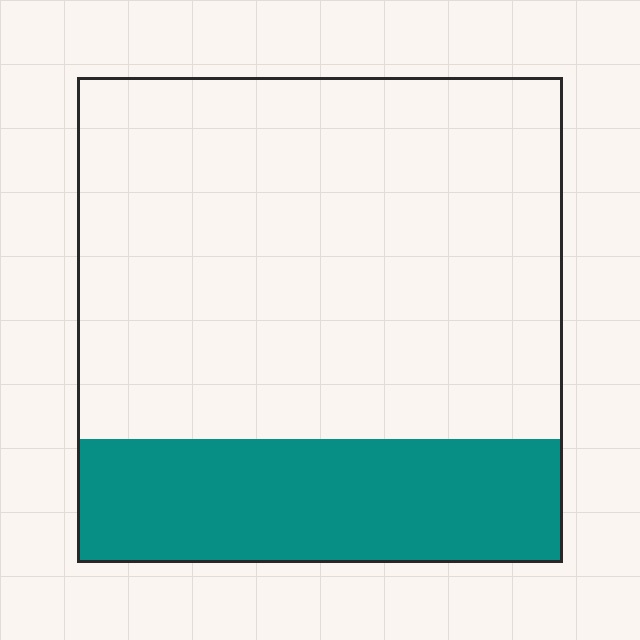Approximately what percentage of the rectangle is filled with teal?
Approximately 25%.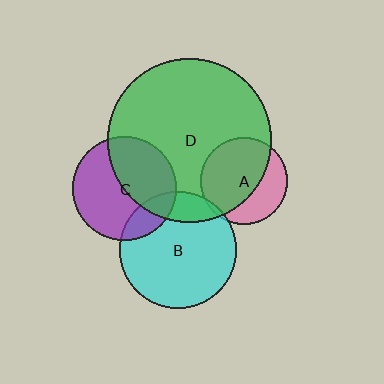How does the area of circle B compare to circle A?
Approximately 1.9 times.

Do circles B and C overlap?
Yes.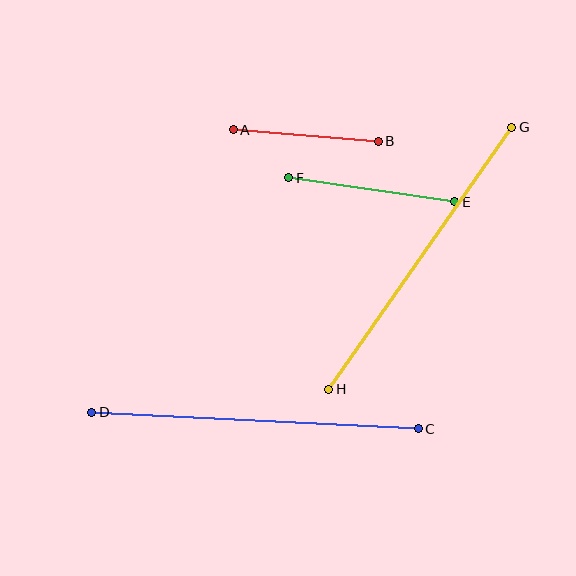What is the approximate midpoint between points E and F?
The midpoint is at approximately (372, 190) pixels.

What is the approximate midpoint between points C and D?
The midpoint is at approximately (255, 421) pixels.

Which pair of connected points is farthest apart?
Points C and D are farthest apart.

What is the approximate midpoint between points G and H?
The midpoint is at approximately (420, 258) pixels.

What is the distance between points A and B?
The distance is approximately 146 pixels.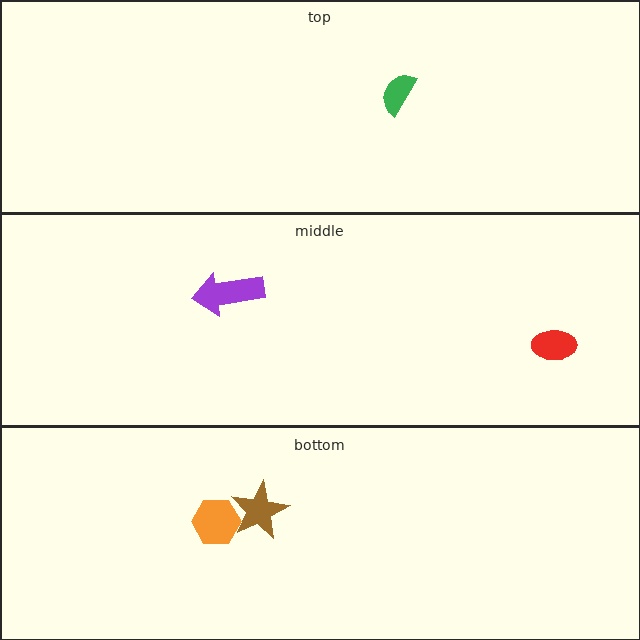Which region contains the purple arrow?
The middle region.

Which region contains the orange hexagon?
The bottom region.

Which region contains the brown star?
The bottom region.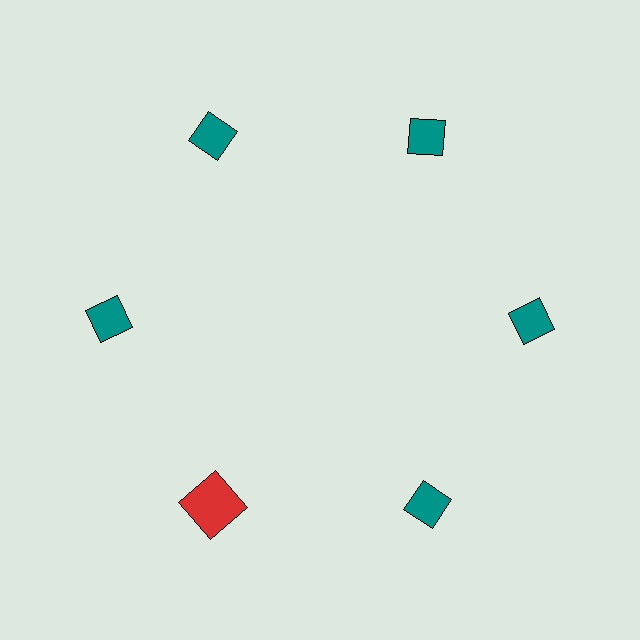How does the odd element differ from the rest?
It differs in both color (red instead of teal) and shape (square instead of diamond).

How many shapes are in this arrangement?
There are 6 shapes arranged in a ring pattern.